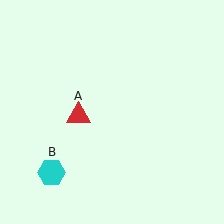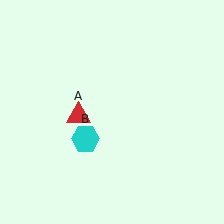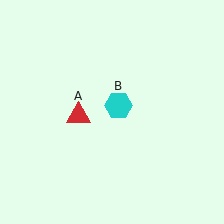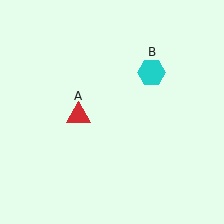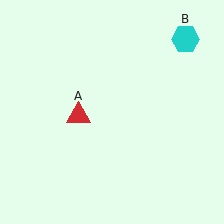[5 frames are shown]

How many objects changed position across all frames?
1 object changed position: cyan hexagon (object B).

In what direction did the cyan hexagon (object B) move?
The cyan hexagon (object B) moved up and to the right.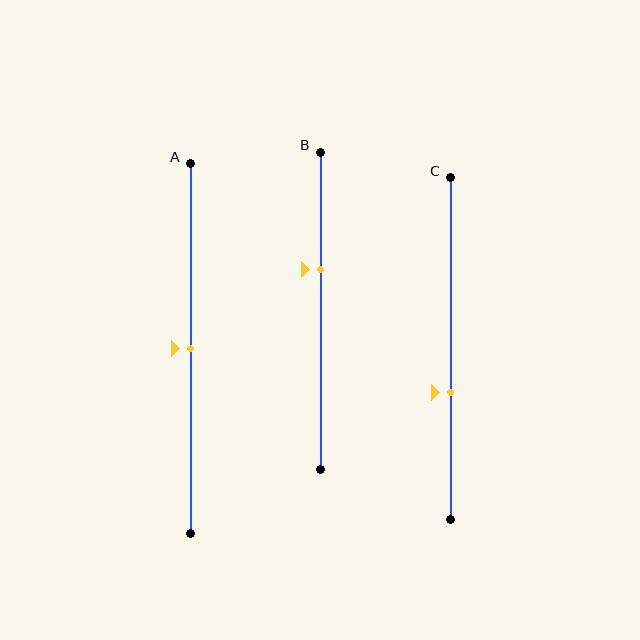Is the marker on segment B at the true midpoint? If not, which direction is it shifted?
No, the marker on segment B is shifted upward by about 13% of the segment length.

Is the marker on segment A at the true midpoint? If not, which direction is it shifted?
Yes, the marker on segment A is at the true midpoint.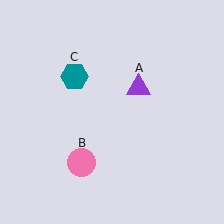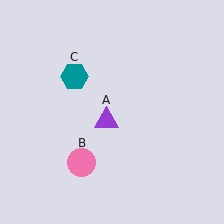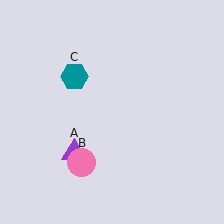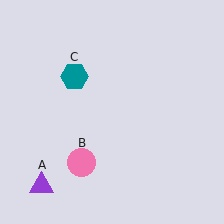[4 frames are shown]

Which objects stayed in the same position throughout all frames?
Pink circle (object B) and teal hexagon (object C) remained stationary.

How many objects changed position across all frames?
1 object changed position: purple triangle (object A).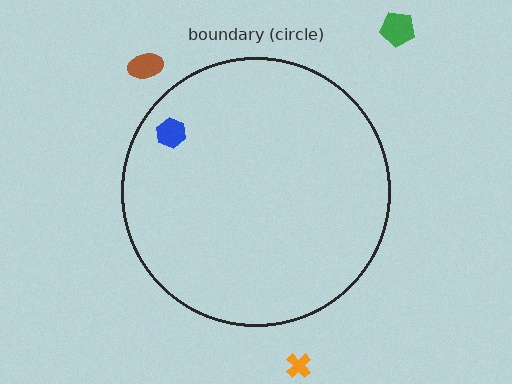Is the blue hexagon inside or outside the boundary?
Inside.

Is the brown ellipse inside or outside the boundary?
Outside.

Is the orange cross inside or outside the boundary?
Outside.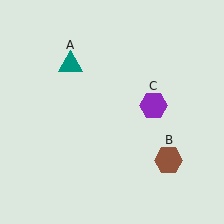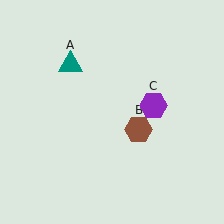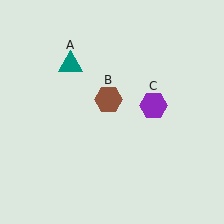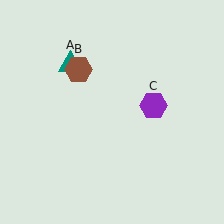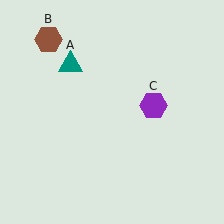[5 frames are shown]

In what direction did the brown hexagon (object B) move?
The brown hexagon (object B) moved up and to the left.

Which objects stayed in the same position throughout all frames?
Teal triangle (object A) and purple hexagon (object C) remained stationary.